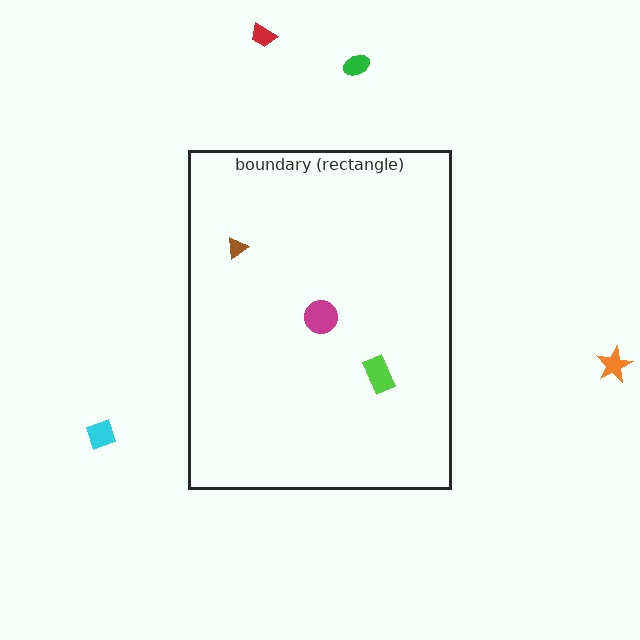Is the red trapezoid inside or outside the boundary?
Outside.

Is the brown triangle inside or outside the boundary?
Inside.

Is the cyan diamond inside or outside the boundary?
Outside.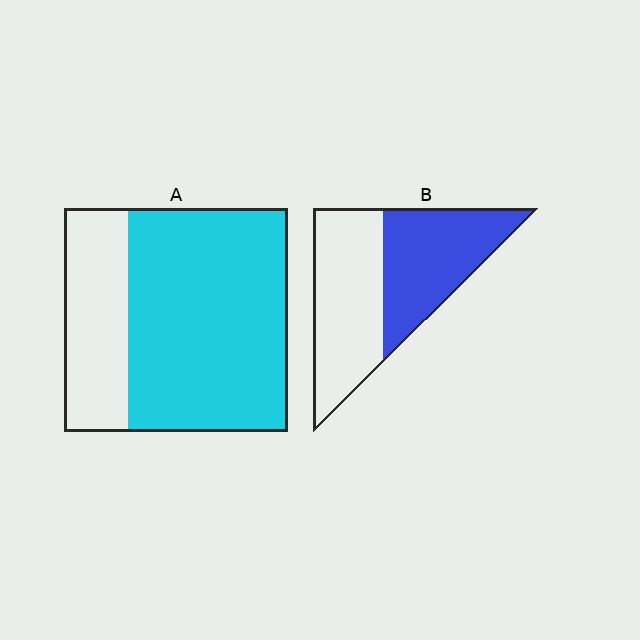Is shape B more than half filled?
Roughly half.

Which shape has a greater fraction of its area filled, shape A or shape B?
Shape A.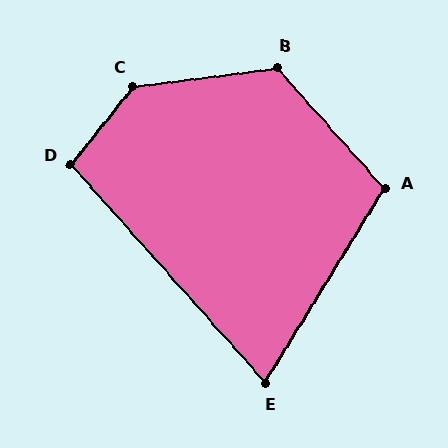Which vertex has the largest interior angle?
C, at approximately 136 degrees.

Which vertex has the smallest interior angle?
E, at approximately 73 degrees.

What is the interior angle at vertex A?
Approximately 107 degrees (obtuse).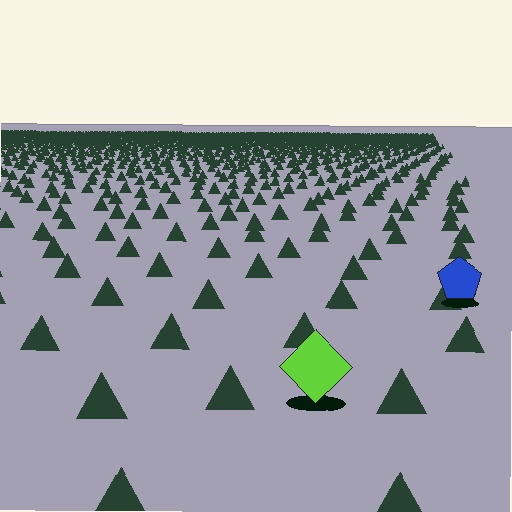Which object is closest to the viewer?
The lime diamond is closest. The texture marks near it are larger and more spread out.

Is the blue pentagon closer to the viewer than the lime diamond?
No. The lime diamond is closer — you can tell from the texture gradient: the ground texture is coarser near it.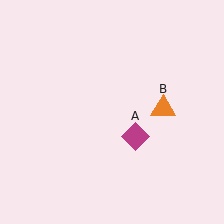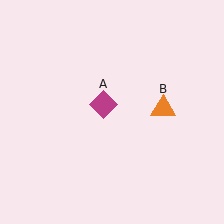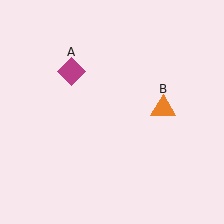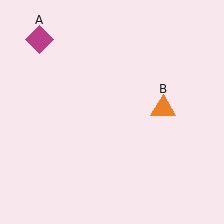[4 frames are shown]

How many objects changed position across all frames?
1 object changed position: magenta diamond (object A).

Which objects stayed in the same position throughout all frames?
Orange triangle (object B) remained stationary.